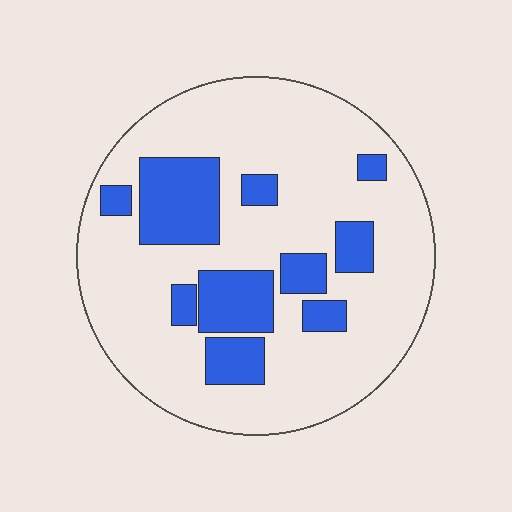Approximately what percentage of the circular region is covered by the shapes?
Approximately 25%.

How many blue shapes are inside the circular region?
10.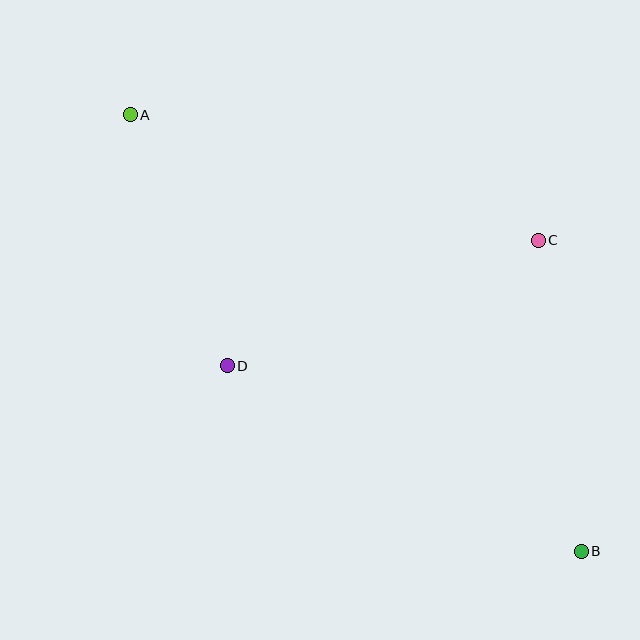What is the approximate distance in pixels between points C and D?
The distance between C and D is approximately 335 pixels.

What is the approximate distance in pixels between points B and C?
The distance between B and C is approximately 314 pixels.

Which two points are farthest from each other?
Points A and B are farthest from each other.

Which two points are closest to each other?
Points A and D are closest to each other.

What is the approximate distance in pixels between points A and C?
The distance between A and C is approximately 427 pixels.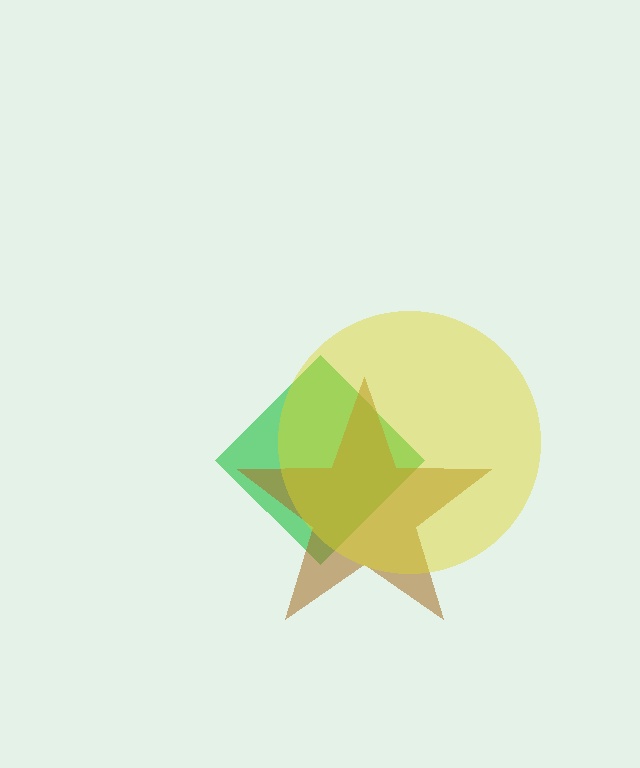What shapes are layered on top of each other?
The layered shapes are: a green diamond, a brown star, a yellow circle.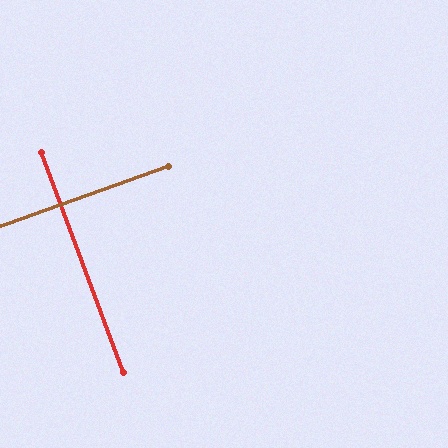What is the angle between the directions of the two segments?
Approximately 89 degrees.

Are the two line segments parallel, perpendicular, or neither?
Perpendicular — they meet at approximately 89°.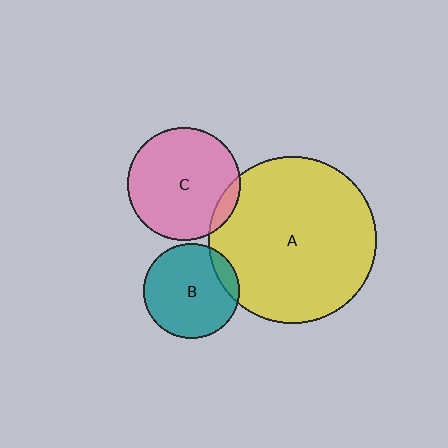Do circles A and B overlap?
Yes.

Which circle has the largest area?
Circle A (yellow).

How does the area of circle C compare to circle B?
Approximately 1.4 times.